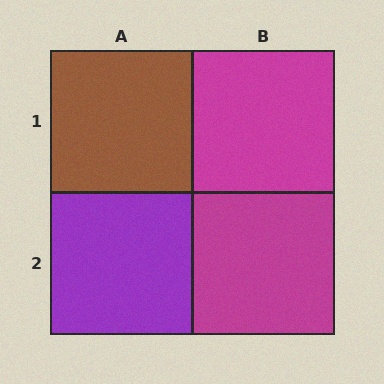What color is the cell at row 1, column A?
Brown.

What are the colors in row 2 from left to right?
Purple, magenta.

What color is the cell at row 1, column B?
Magenta.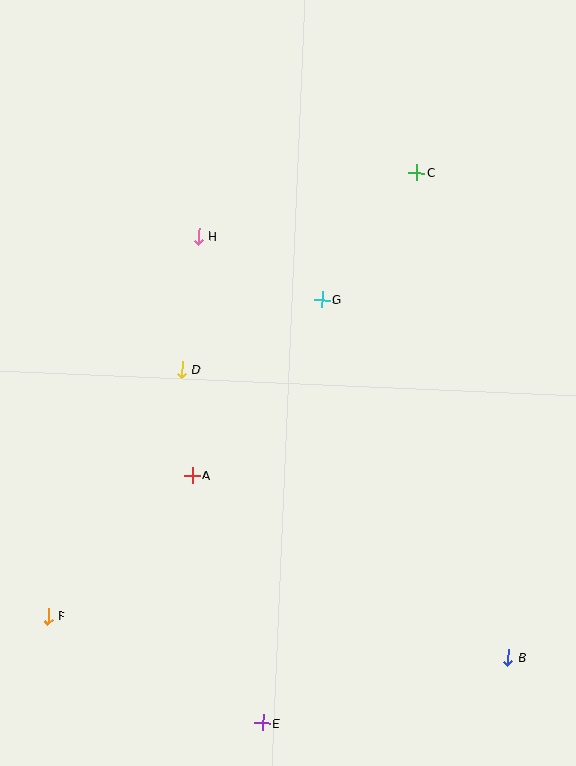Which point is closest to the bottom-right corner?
Point B is closest to the bottom-right corner.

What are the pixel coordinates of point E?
Point E is at (263, 723).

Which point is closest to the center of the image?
Point G at (322, 300) is closest to the center.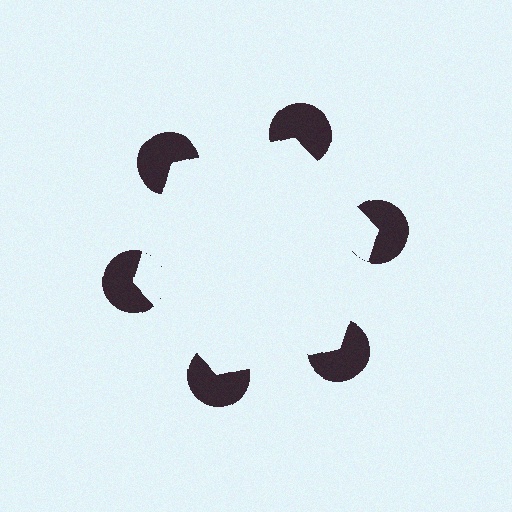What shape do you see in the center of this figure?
An illusory hexagon — its edges are inferred from the aligned wedge cuts in the pac-man discs, not physically drawn.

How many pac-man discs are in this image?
There are 6 — one at each vertex of the illusory hexagon.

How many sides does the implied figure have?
6 sides.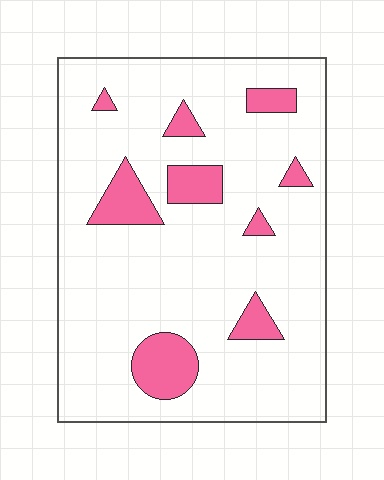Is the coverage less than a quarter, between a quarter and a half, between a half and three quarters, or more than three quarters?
Less than a quarter.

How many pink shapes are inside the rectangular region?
9.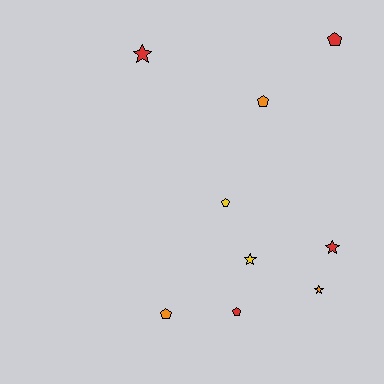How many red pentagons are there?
There are 2 red pentagons.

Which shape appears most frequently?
Pentagon, with 5 objects.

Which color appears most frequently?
Red, with 4 objects.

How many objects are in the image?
There are 9 objects.